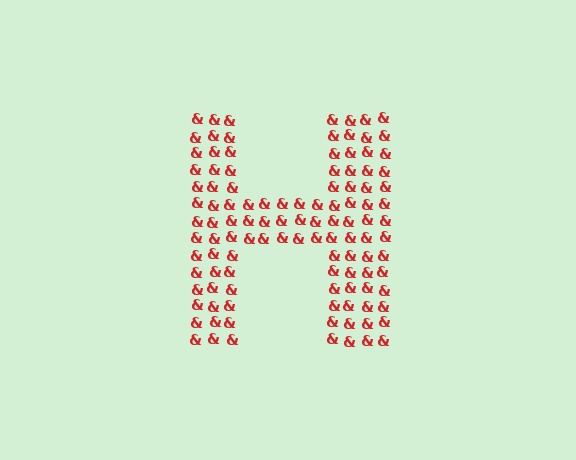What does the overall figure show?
The overall figure shows the letter H.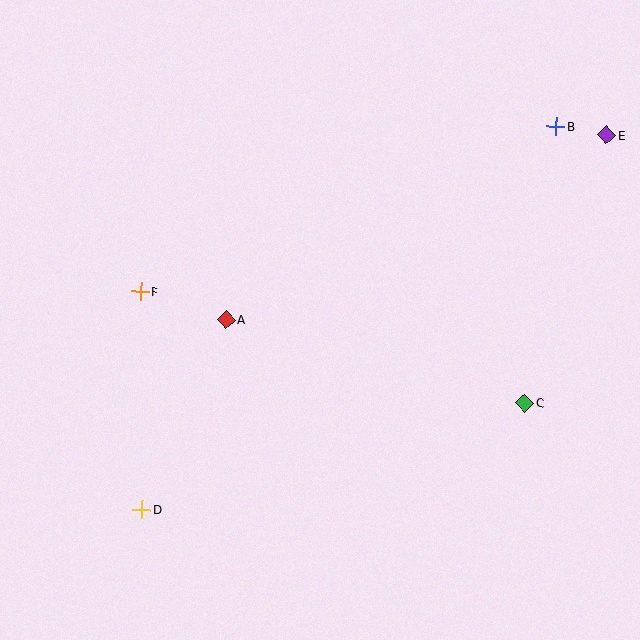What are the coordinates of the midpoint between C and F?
The midpoint between C and F is at (333, 347).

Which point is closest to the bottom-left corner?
Point D is closest to the bottom-left corner.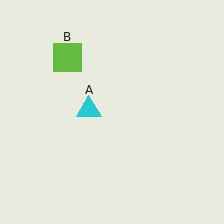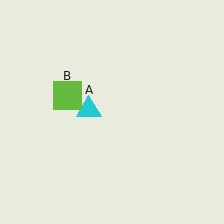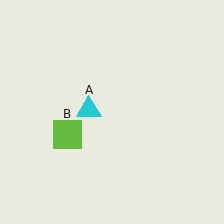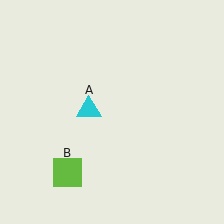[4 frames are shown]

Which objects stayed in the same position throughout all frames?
Cyan triangle (object A) remained stationary.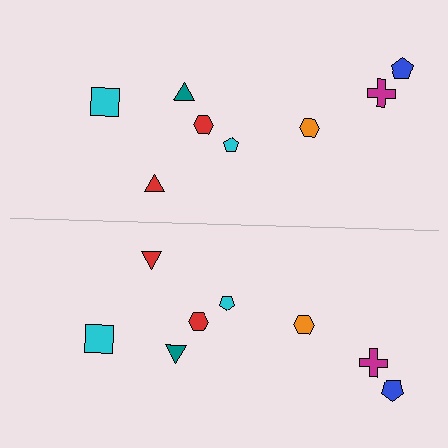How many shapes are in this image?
There are 16 shapes in this image.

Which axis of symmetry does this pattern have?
The pattern has a horizontal axis of symmetry running through the center of the image.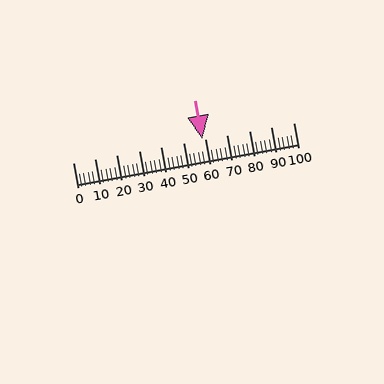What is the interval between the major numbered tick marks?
The major tick marks are spaced 10 units apart.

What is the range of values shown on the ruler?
The ruler shows values from 0 to 100.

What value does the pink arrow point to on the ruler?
The pink arrow points to approximately 58.